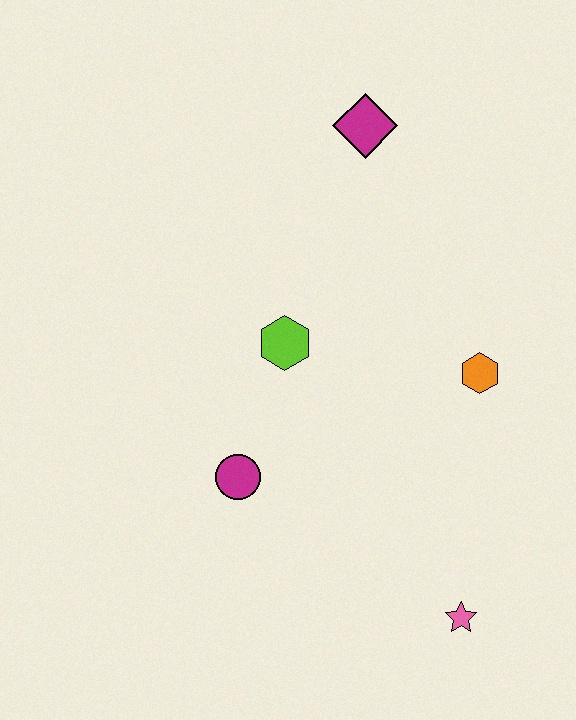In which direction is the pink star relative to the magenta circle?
The pink star is to the right of the magenta circle.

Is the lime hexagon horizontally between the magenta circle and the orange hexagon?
Yes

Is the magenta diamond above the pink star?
Yes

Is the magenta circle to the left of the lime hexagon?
Yes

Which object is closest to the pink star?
The orange hexagon is closest to the pink star.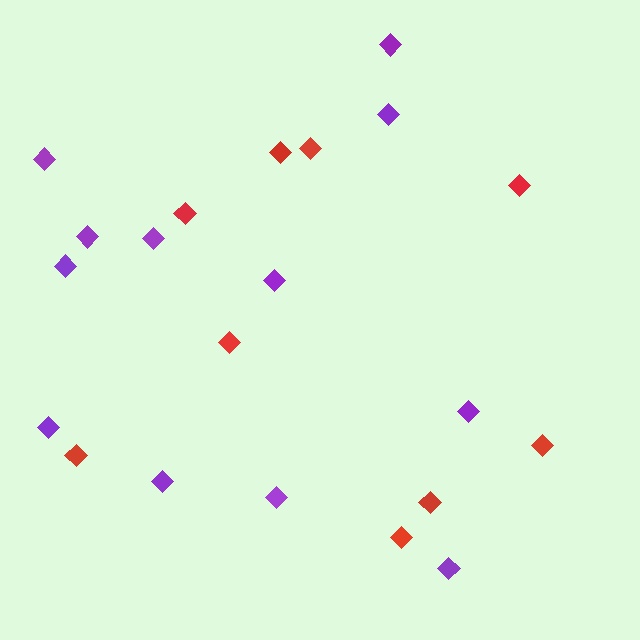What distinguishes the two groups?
There are 2 groups: one group of purple diamonds (12) and one group of red diamonds (9).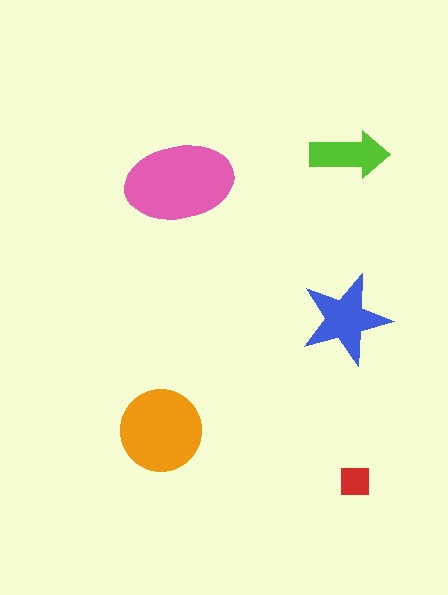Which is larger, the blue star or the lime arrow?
The blue star.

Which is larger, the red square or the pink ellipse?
The pink ellipse.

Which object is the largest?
The pink ellipse.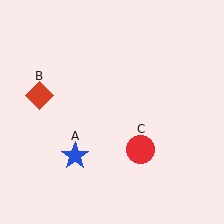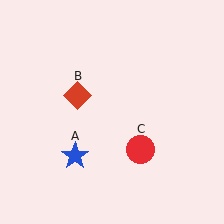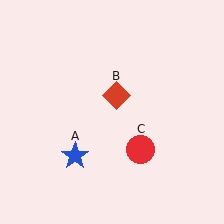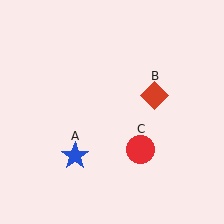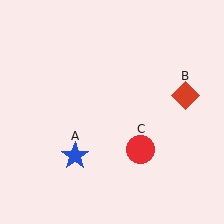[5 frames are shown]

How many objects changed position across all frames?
1 object changed position: red diamond (object B).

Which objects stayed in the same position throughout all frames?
Blue star (object A) and red circle (object C) remained stationary.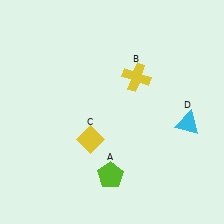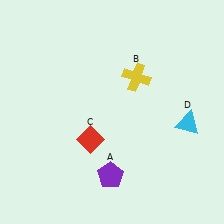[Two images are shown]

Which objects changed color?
A changed from lime to purple. C changed from yellow to red.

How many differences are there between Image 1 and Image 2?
There are 2 differences between the two images.